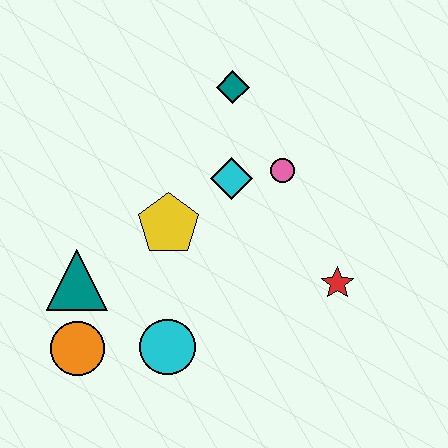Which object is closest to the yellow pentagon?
The cyan diamond is closest to the yellow pentagon.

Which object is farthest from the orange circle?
The teal diamond is farthest from the orange circle.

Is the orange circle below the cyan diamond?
Yes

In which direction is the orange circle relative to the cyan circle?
The orange circle is to the left of the cyan circle.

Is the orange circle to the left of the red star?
Yes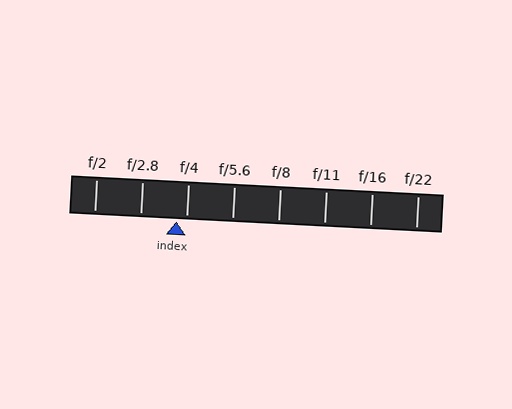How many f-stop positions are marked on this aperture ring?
There are 8 f-stop positions marked.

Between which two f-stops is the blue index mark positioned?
The index mark is between f/2.8 and f/4.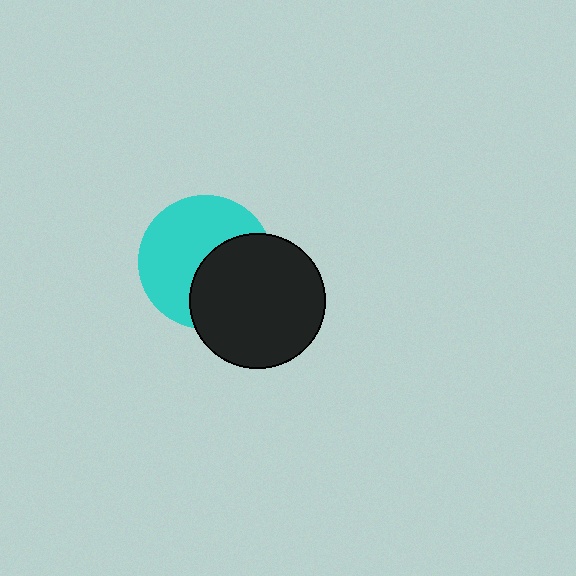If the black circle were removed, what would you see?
You would see the complete cyan circle.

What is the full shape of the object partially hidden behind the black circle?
The partially hidden object is a cyan circle.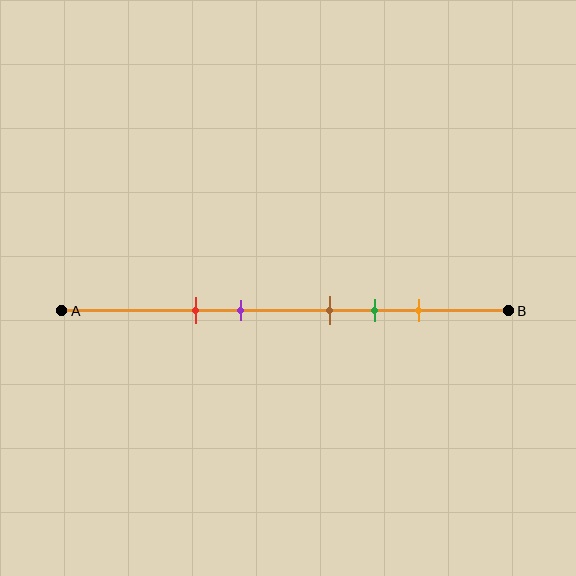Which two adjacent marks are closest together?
The brown and green marks are the closest adjacent pair.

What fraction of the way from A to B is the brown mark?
The brown mark is approximately 60% (0.6) of the way from A to B.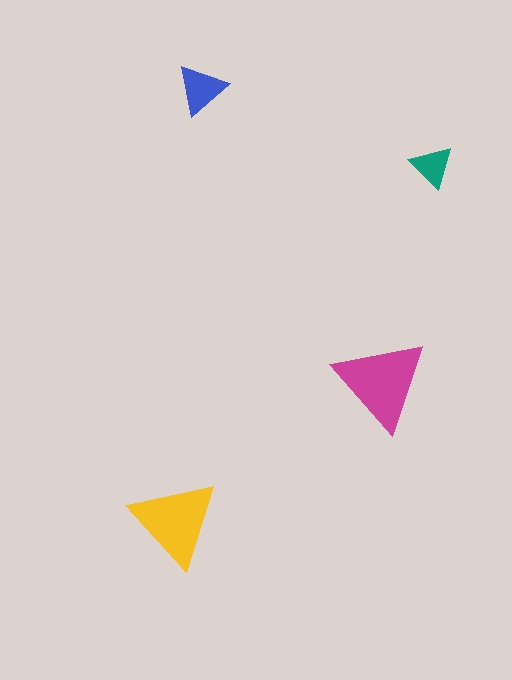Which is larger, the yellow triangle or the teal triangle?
The yellow one.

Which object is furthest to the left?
The yellow triangle is leftmost.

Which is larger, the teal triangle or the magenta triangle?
The magenta one.